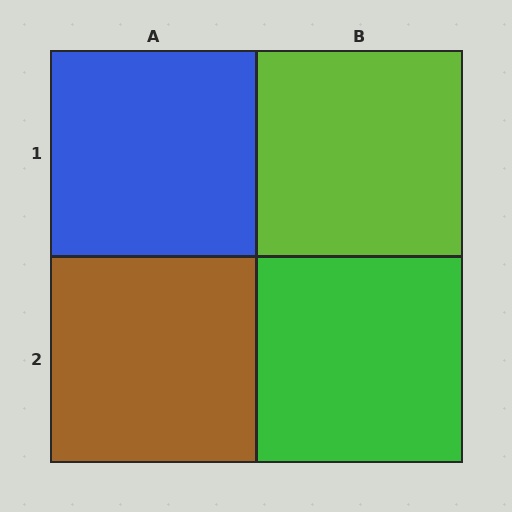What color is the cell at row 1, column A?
Blue.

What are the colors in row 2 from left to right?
Brown, green.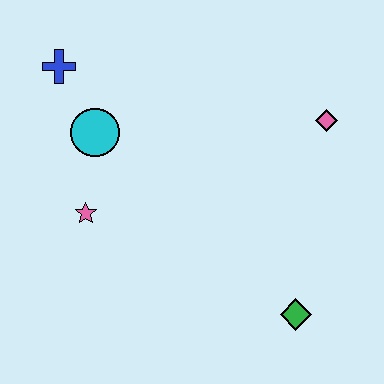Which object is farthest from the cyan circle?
The green diamond is farthest from the cyan circle.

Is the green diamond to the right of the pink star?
Yes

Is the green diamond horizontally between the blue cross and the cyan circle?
No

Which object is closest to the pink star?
The cyan circle is closest to the pink star.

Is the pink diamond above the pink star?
Yes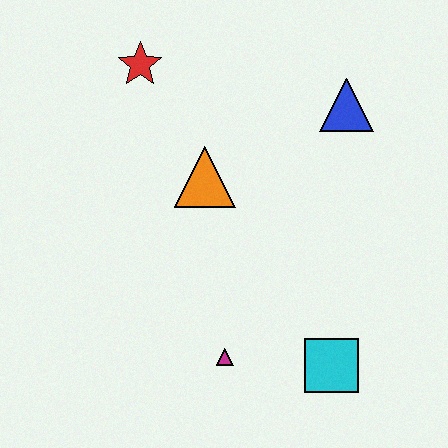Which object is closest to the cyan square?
The magenta triangle is closest to the cyan square.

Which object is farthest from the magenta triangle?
The red star is farthest from the magenta triangle.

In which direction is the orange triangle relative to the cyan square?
The orange triangle is above the cyan square.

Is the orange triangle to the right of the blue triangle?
No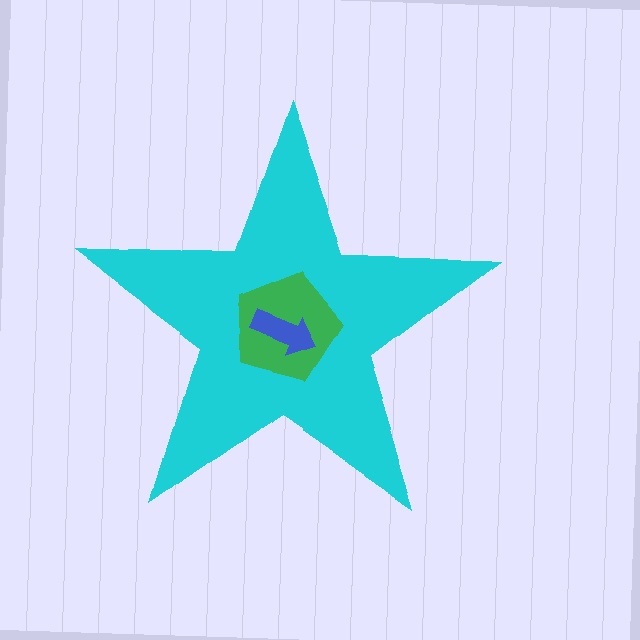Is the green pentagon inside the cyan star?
Yes.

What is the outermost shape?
The cyan star.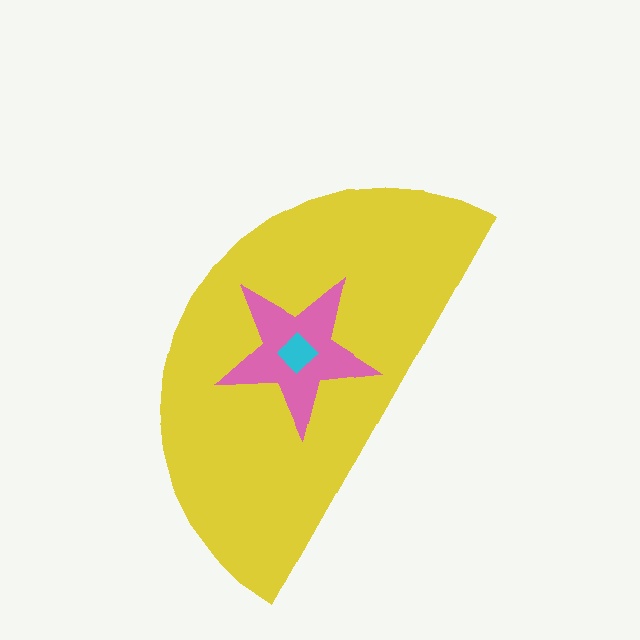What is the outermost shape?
The yellow semicircle.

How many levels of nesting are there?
3.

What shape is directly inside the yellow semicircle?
The pink star.